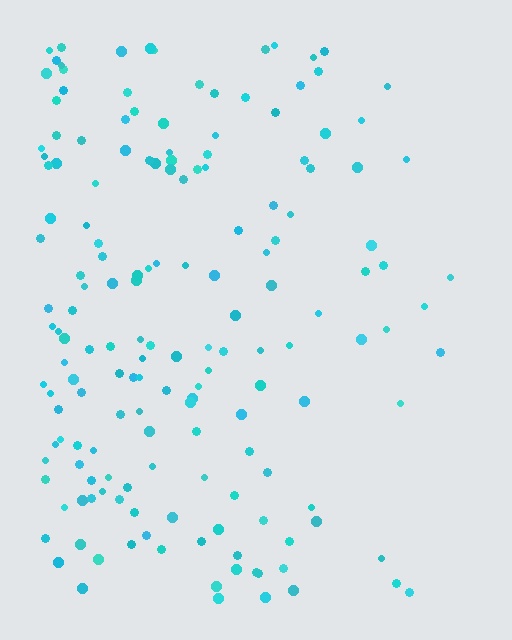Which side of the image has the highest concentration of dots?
The left.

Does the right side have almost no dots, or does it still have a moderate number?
Still a moderate number, just noticeably fewer than the left.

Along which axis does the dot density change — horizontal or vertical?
Horizontal.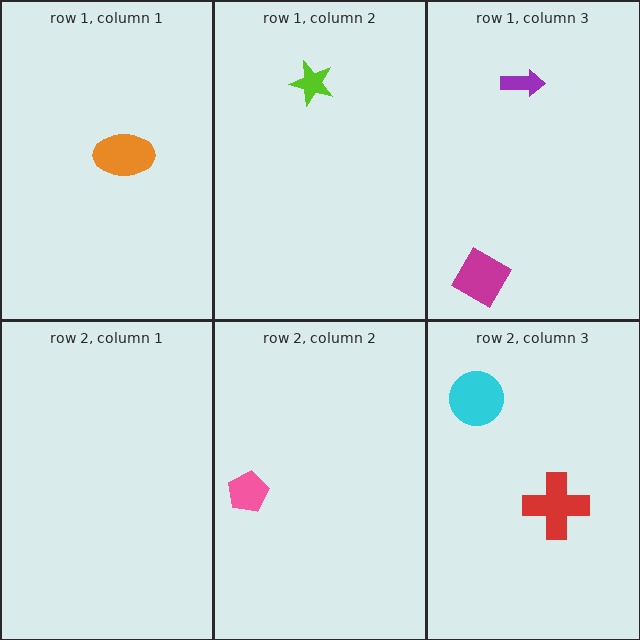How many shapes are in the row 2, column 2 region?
1.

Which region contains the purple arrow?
The row 1, column 3 region.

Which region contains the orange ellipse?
The row 1, column 1 region.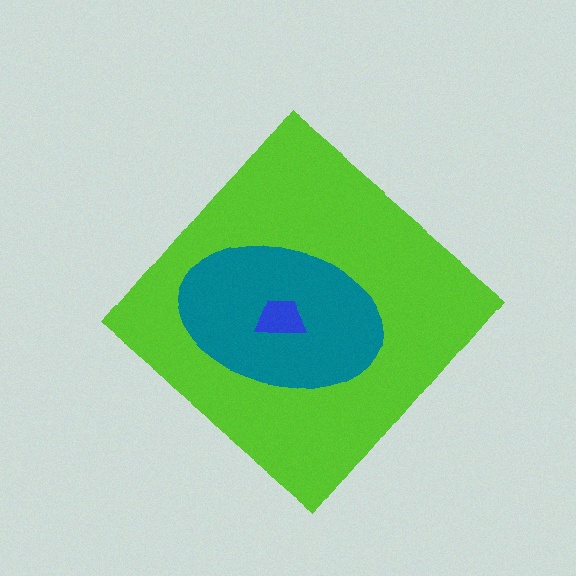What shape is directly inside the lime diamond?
The teal ellipse.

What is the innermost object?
The blue trapezoid.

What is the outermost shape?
The lime diamond.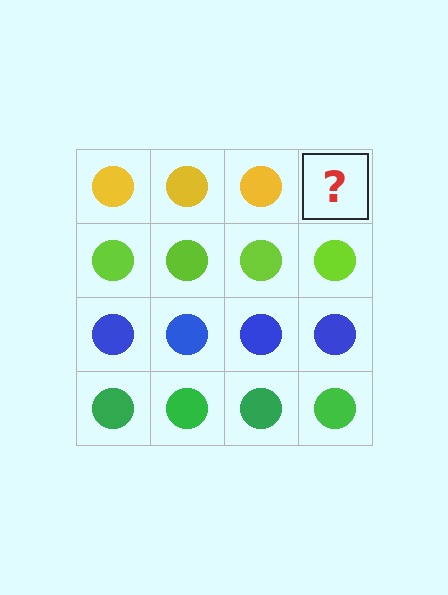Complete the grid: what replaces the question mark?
The question mark should be replaced with a yellow circle.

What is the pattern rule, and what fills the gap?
The rule is that each row has a consistent color. The gap should be filled with a yellow circle.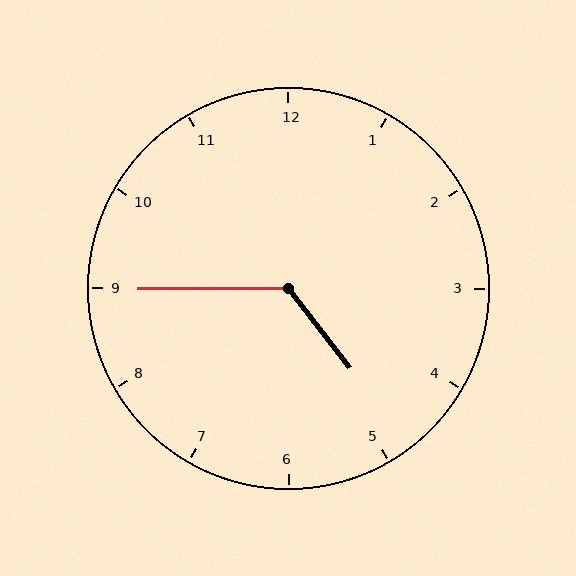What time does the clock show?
4:45.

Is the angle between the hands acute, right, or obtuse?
It is obtuse.